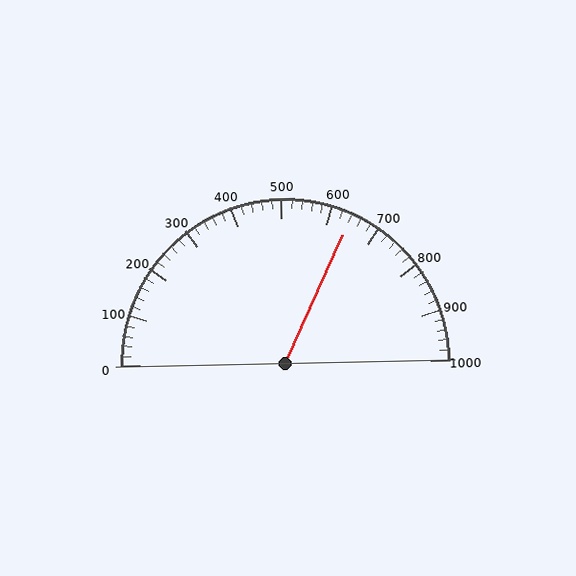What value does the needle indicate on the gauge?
The needle indicates approximately 640.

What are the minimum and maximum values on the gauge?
The gauge ranges from 0 to 1000.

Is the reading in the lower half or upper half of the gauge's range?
The reading is in the upper half of the range (0 to 1000).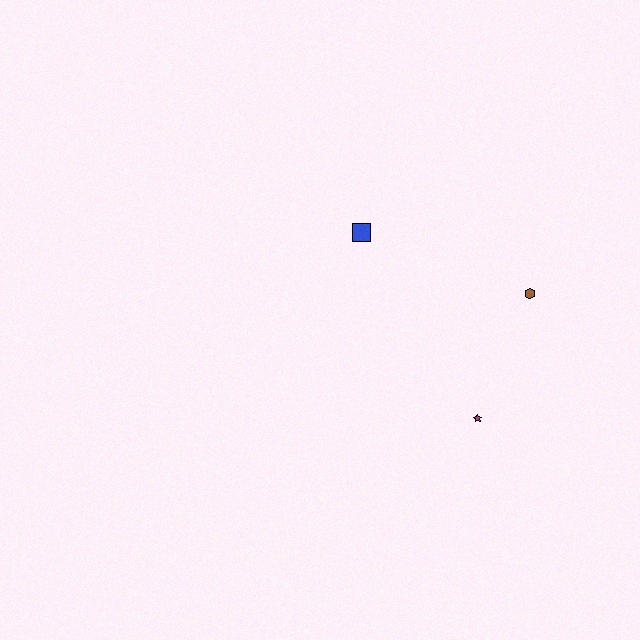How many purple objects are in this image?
There are no purple objects.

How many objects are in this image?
There are 3 objects.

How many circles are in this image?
There are no circles.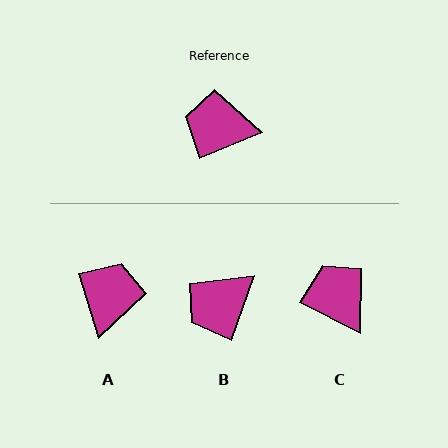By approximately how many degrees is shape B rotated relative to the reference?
Approximately 49 degrees counter-clockwise.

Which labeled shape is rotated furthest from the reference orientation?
A, about 95 degrees away.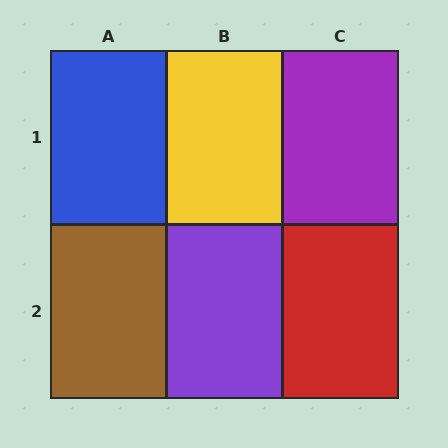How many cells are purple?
2 cells are purple.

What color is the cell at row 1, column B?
Yellow.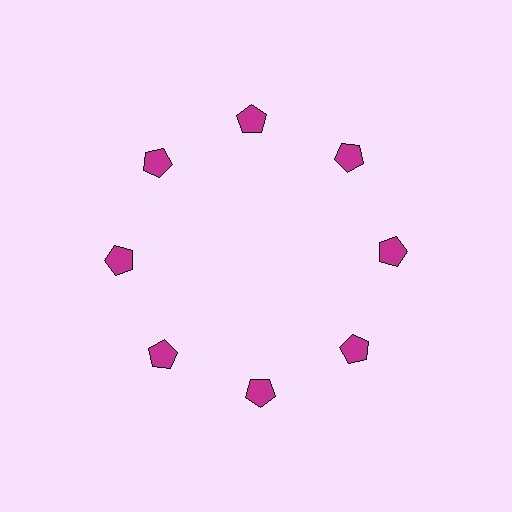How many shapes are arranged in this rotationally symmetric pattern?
There are 8 shapes, arranged in 8 groups of 1.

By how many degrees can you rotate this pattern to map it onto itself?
The pattern maps onto itself every 45 degrees of rotation.